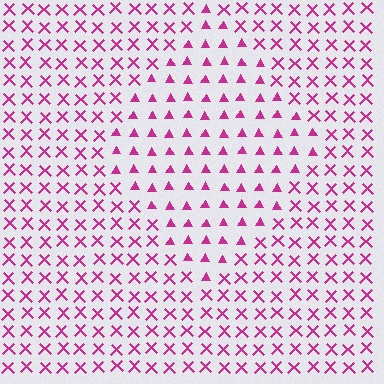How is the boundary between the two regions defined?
The boundary is defined by a change in element shape: triangles inside vs. X marks outside. All elements share the same color and spacing.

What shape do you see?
I see a diamond.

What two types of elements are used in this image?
The image uses triangles inside the diamond region and X marks outside it.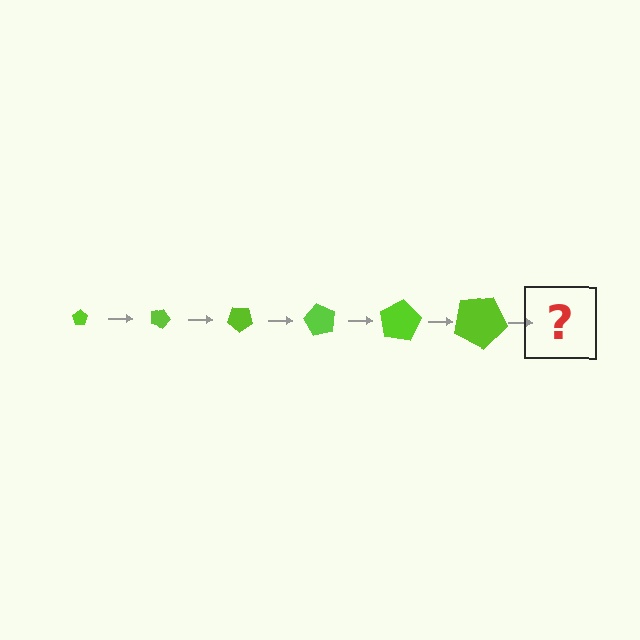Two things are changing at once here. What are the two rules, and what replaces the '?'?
The two rules are that the pentagon grows larger each step and it rotates 20 degrees each step. The '?' should be a pentagon, larger than the previous one and rotated 120 degrees from the start.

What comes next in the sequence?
The next element should be a pentagon, larger than the previous one and rotated 120 degrees from the start.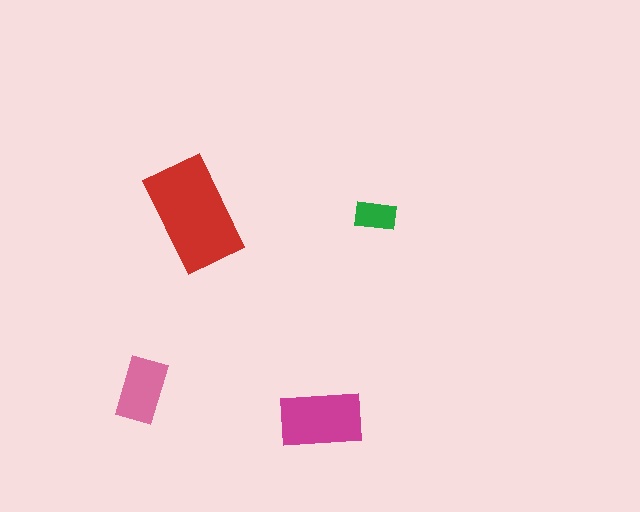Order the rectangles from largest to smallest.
the red one, the magenta one, the pink one, the green one.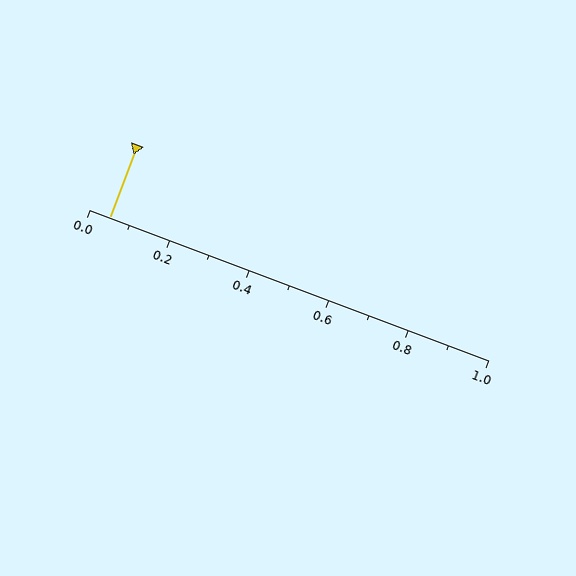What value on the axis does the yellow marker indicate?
The marker indicates approximately 0.05.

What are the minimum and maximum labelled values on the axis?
The axis runs from 0.0 to 1.0.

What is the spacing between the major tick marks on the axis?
The major ticks are spaced 0.2 apart.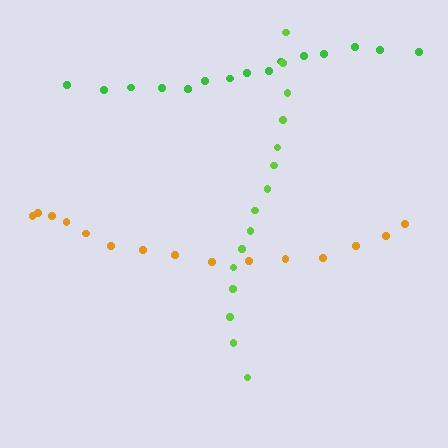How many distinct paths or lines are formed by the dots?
There are 3 distinct paths.